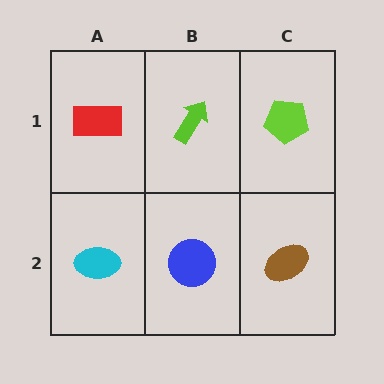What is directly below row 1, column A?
A cyan ellipse.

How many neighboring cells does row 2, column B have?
3.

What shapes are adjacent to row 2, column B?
A lime arrow (row 1, column B), a cyan ellipse (row 2, column A), a brown ellipse (row 2, column C).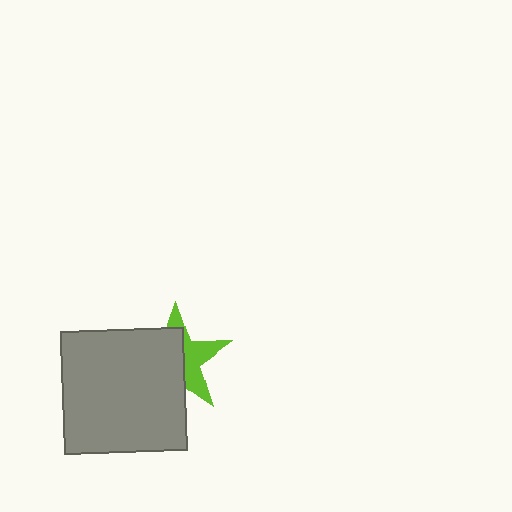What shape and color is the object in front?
The object in front is a gray square.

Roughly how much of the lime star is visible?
A small part of it is visible (roughly 41%).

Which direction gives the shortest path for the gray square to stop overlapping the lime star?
Moving left gives the shortest separation.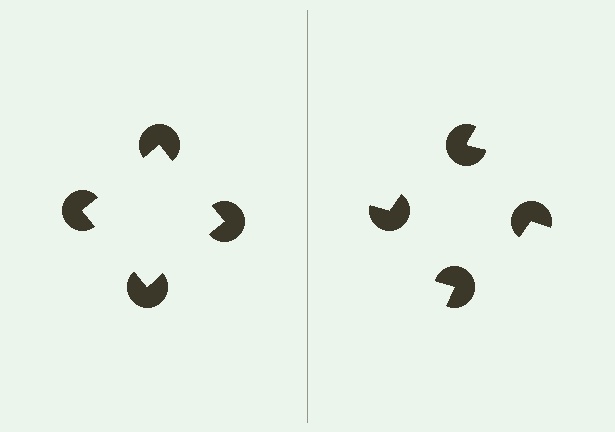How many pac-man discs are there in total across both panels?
8 — 4 on each side.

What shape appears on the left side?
An illusory square.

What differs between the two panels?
The pac-man discs are positioned identically on both sides; only the wedge orientations differ. On the left they align to a square; on the right they are misaligned.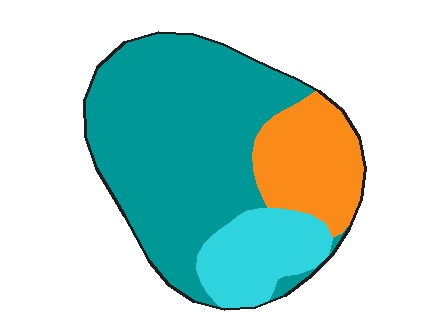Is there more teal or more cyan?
Teal.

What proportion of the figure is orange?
Orange covers about 20% of the figure.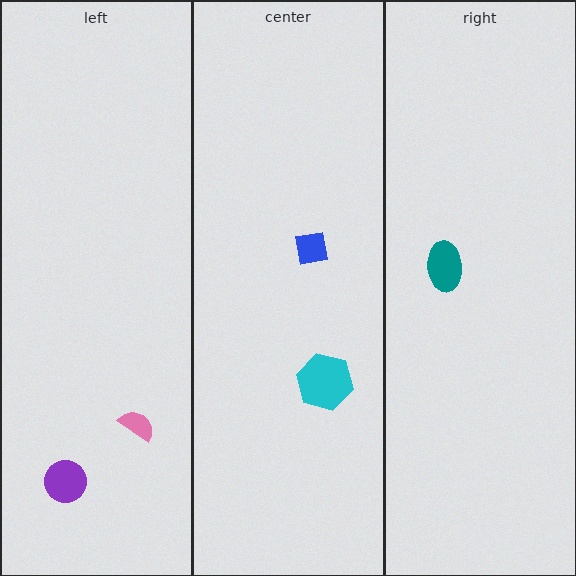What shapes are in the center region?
The blue square, the cyan hexagon.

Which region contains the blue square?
The center region.